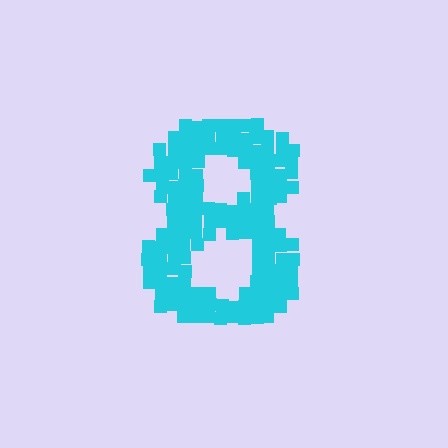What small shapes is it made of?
It is made of small squares.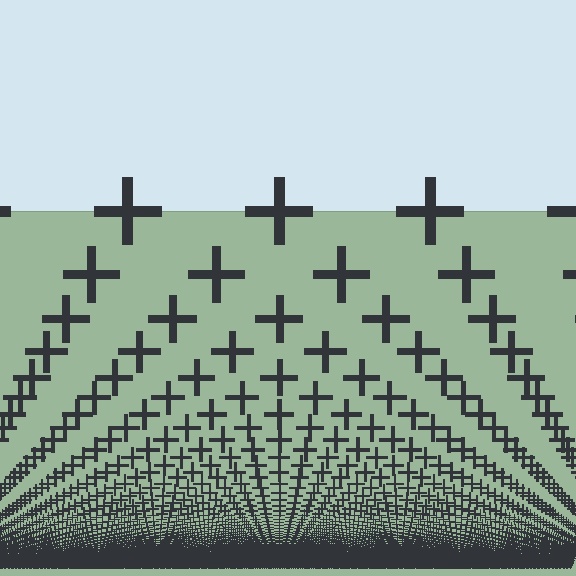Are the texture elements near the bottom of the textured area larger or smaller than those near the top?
Smaller. The gradient is inverted — elements near the bottom are smaller and denser.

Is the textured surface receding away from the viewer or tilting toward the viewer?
The surface appears to tilt toward the viewer. Texture elements get larger and sparser toward the top.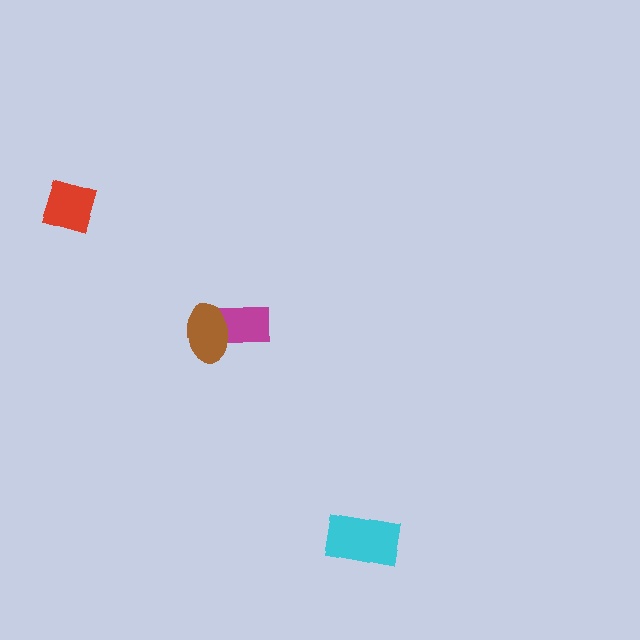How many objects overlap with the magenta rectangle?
1 object overlaps with the magenta rectangle.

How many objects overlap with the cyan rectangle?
0 objects overlap with the cyan rectangle.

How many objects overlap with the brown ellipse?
1 object overlaps with the brown ellipse.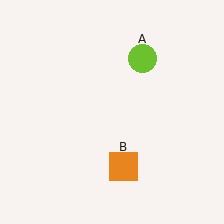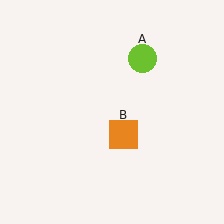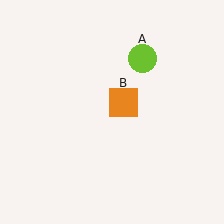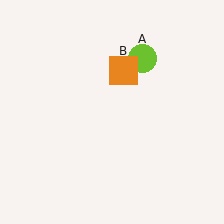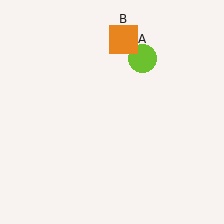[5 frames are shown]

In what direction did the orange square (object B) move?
The orange square (object B) moved up.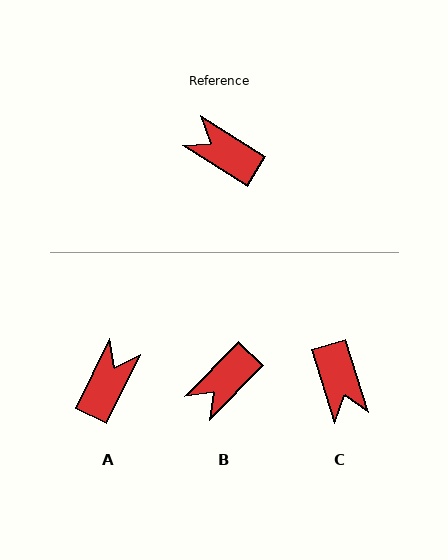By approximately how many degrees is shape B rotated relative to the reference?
Approximately 78 degrees counter-clockwise.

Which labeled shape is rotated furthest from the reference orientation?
C, about 139 degrees away.